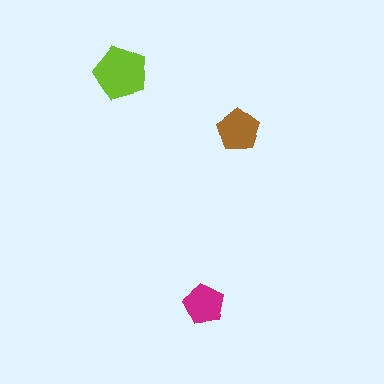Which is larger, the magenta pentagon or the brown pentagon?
The brown one.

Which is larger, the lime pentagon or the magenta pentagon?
The lime one.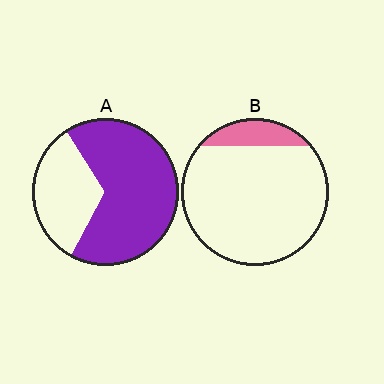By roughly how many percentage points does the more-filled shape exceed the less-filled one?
By roughly 55 percentage points (A over B).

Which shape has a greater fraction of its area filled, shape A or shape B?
Shape A.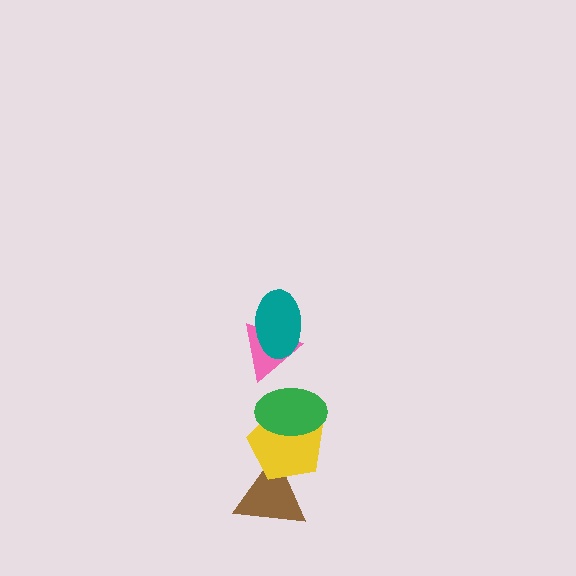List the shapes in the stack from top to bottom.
From top to bottom: the teal ellipse, the pink triangle, the green ellipse, the yellow pentagon, the brown triangle.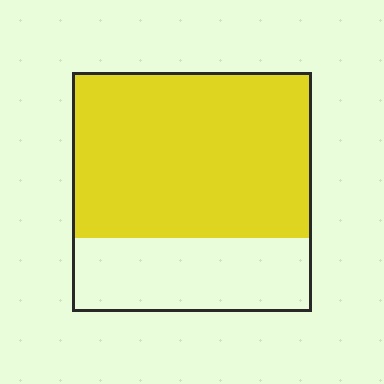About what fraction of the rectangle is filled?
About two thirds (2/3).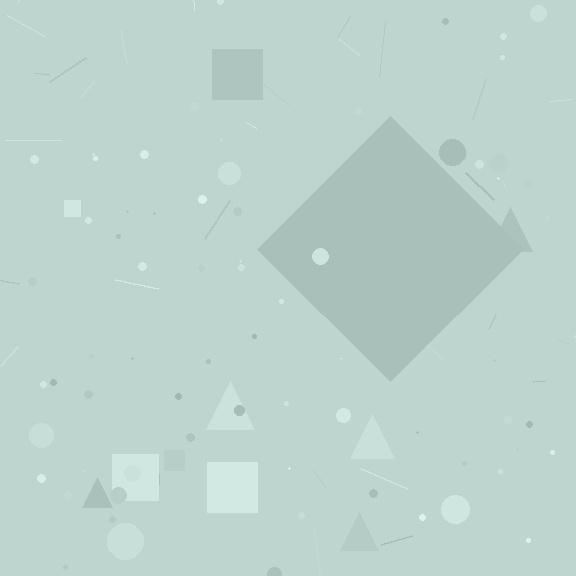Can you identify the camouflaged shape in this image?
The camouflaged shape is a diamond.